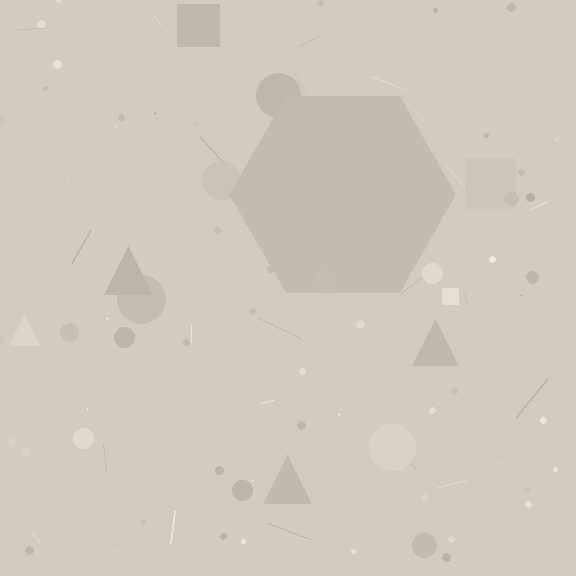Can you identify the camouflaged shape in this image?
The camouflaged shape is a hexagon.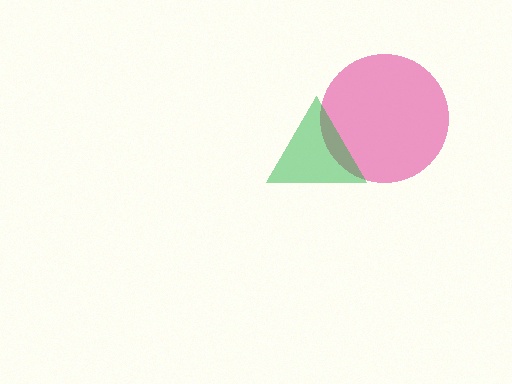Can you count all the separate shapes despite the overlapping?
Yes, there are 2 separate shapes.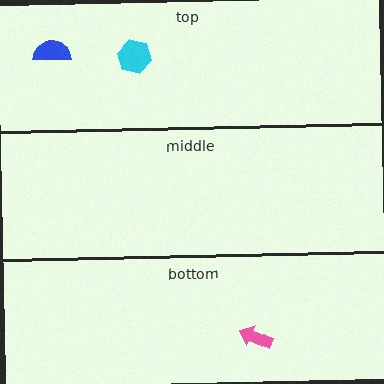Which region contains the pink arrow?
The bottom region.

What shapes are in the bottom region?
The pink arrow.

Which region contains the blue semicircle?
The top region.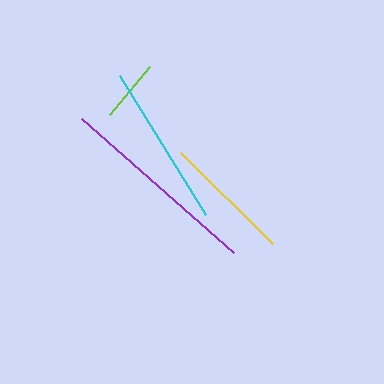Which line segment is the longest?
The purple line is the longest at approximately 203 pixels.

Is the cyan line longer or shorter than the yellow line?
The cyan line is longer than the yellow line.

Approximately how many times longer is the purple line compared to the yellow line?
The purple line is approximately 1.6 times the length of the yellow line.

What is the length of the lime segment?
The lime segment is approximately 63 pixels long.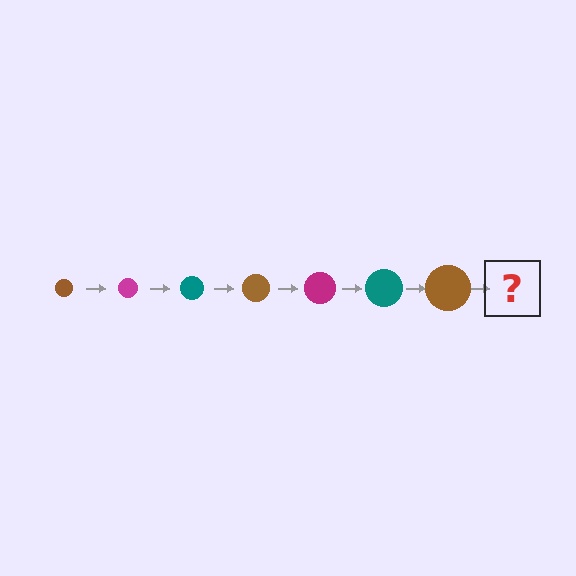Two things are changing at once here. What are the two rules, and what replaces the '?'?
The two rules are that the circle grows larger each step and the color cycles through brown, magenta, and teal. The '?' should be a magenta circle, larger than the previous one.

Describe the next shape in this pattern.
It should be a magenta circle, larger than the previous one.